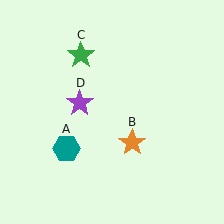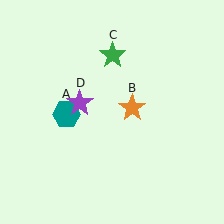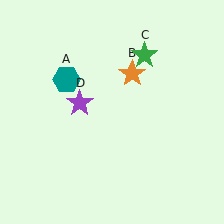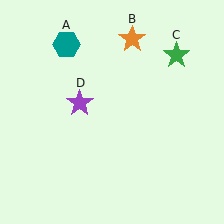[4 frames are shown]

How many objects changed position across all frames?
3 objects changed position: teal hexagon (object A), orange star (object B), green star (object C).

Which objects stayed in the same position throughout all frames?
Purple star (object D) remained stationary.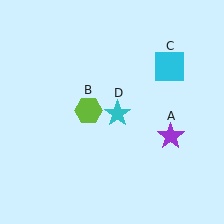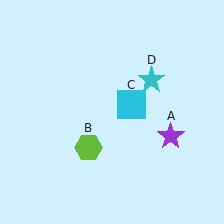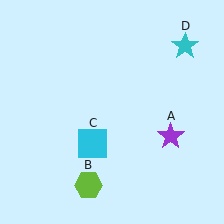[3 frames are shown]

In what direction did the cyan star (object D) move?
The cyan star (object D) moved up and to the right.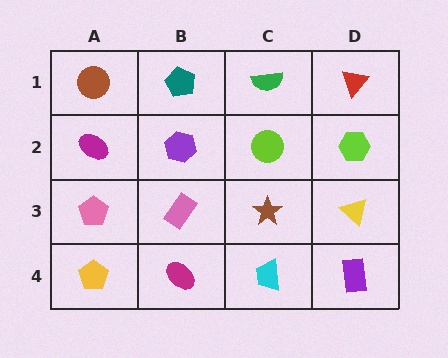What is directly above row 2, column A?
A brown circle.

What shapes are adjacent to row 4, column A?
A pink pentagon (row 3, column A), a magenta ellipse (row 4, column B).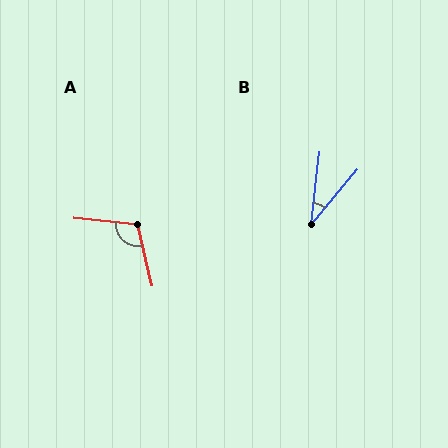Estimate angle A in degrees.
Approximately 109 degrees.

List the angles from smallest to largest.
B (33°), A (109°).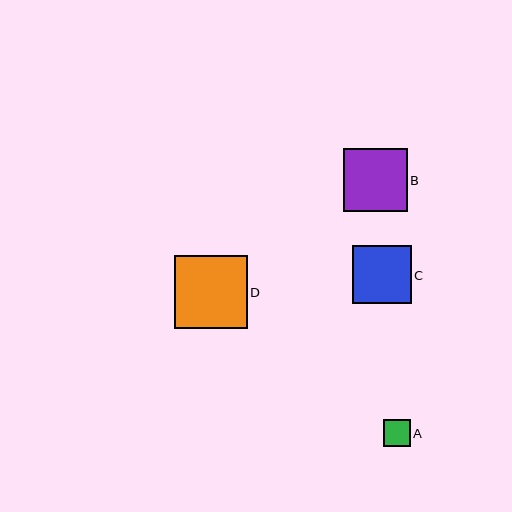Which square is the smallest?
Square A is the smallest with a size of approximately 27 pixels.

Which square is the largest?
Square D is the largest with a size of approximately 73 pixels.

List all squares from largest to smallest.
From largest to smallest: D, B, C, A.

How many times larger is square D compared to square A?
Square D is approximately 2.7 times the size of square A.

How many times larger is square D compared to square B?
Square D is approximately 1.1 times the size of square B.